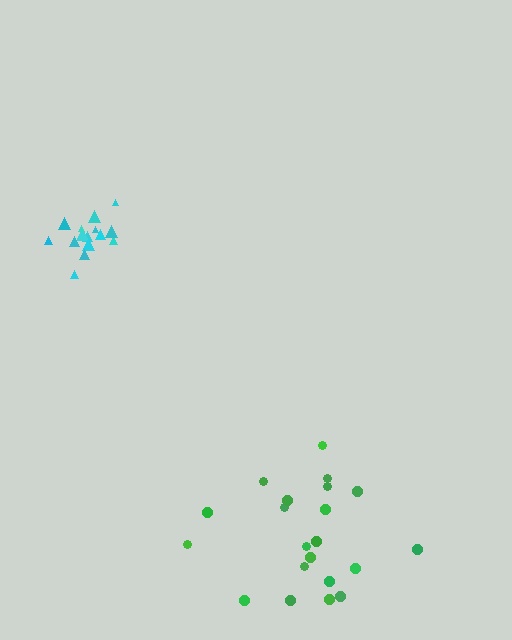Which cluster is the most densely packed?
Cyan.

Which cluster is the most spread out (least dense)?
Green.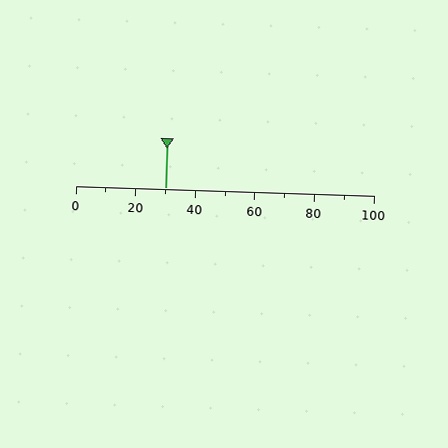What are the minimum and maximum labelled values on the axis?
The axis runs from 0 to 100.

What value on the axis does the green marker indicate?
The marker indicates approximately 30.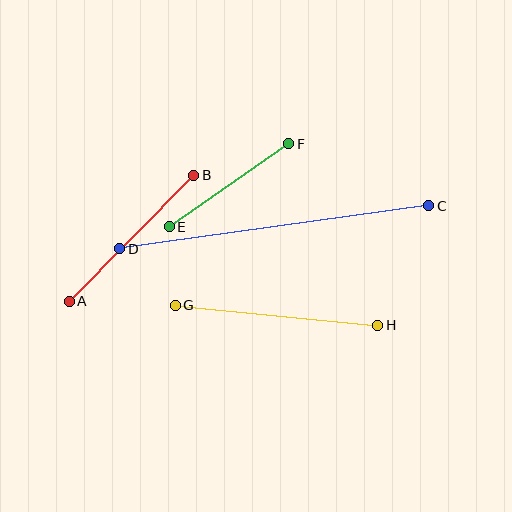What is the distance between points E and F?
The distance is approximately 145 pixels.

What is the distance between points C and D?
The distance is approximately 312 pixels.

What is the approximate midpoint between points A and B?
The midpoint is at approximately (131, 238) pixels.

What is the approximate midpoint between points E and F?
The midpoint is at approximately (229, 185) pixels.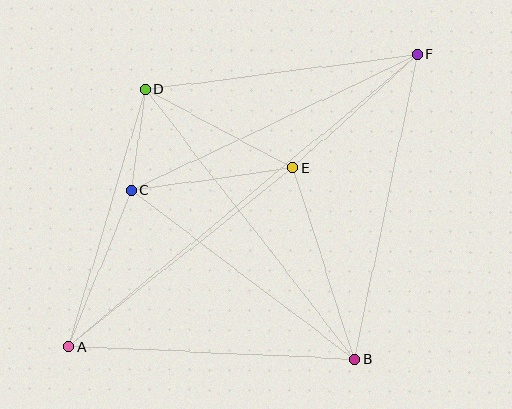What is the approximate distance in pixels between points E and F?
The distance between E and F is approximately 168 pixels.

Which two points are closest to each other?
Points C and D are closest to each other.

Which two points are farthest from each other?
Points A and F are farthest from each other.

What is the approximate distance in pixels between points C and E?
The distance between C and E is approximately 164 pixels.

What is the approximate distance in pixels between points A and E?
The distance between A and E is approximately 287 pixels.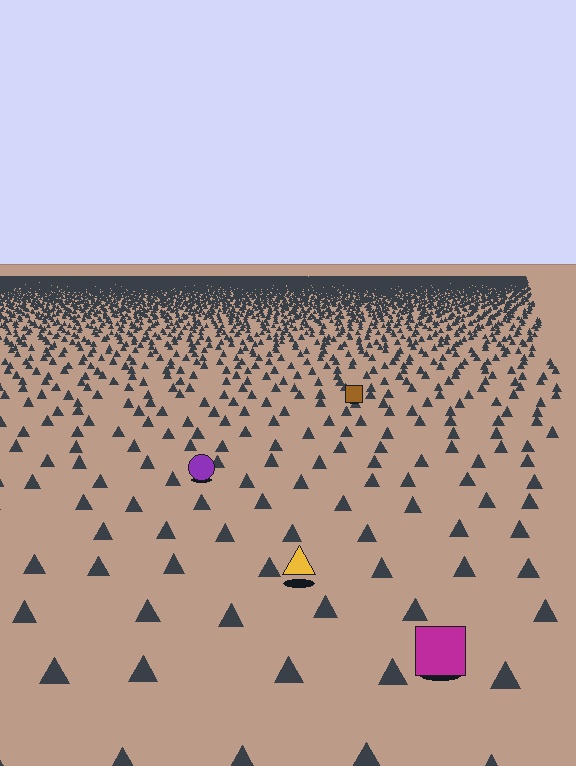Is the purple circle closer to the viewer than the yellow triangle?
No. The yellow triangle is closer — you can tell from the texture gradient: the ground texture is coarser near it.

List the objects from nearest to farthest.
From nearest to farthest: the magenta square, the yellow triangle, the purple circle, the brown square.